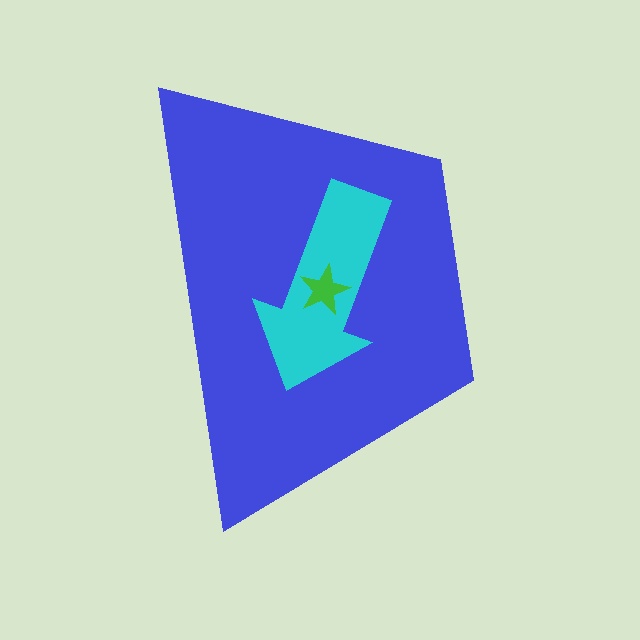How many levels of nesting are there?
3.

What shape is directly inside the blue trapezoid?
The cyan arrow.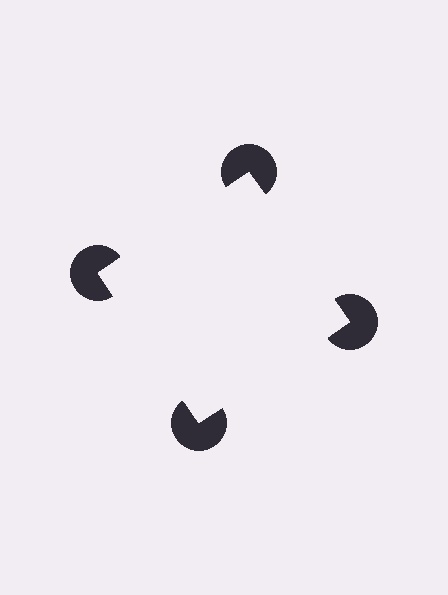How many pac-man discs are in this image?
There are 4 — one at each vertex of the illusory square.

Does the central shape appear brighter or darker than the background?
It typically appears slightly brighter than the background, even though no actual brightness change is drawn.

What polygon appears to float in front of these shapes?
An illusory square — its edges are inferred from the aligned wedge cuts in the pac-man discs, not physically drawn.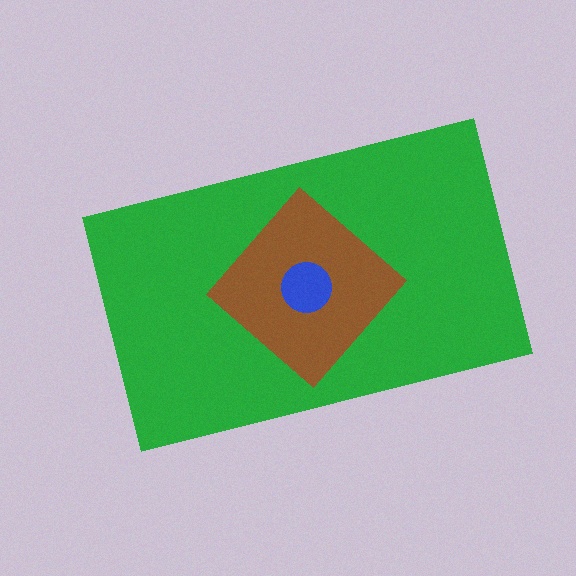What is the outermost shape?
The green rectangle.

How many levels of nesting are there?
3.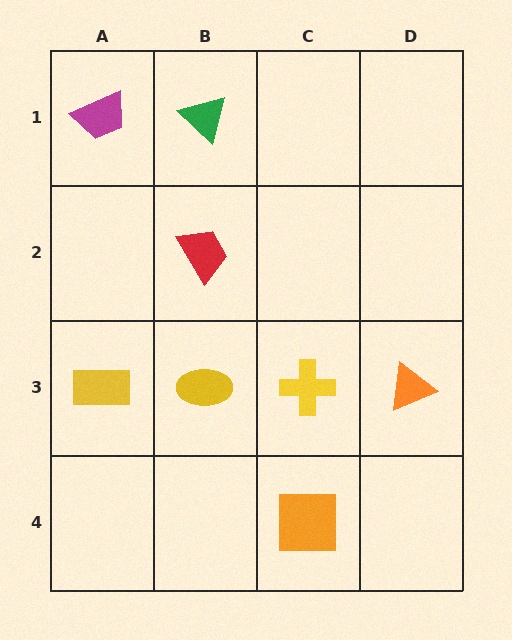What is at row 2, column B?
A red trapezoid.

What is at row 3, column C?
A yellow cross.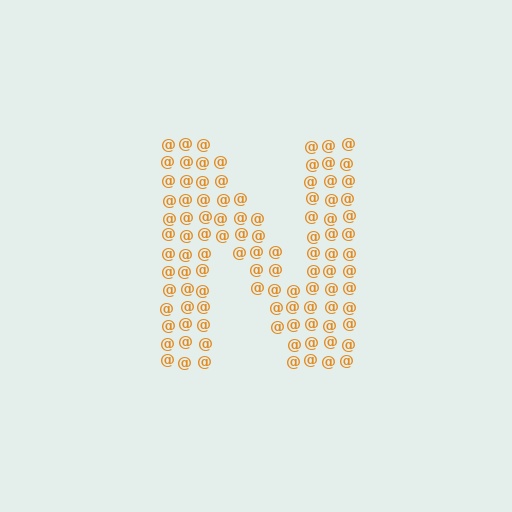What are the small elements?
The small elements are at signs.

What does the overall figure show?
The overall figure shows the letter N.